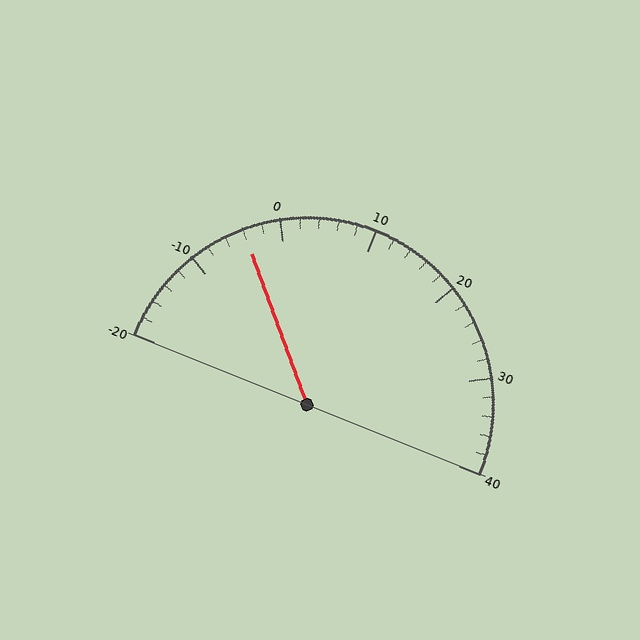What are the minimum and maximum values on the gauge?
The gauge ranges from -20 to 40.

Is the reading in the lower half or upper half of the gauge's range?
The reading is in the lower half of the range (-20 to 40).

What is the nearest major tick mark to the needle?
The nearest major tick mark is 0.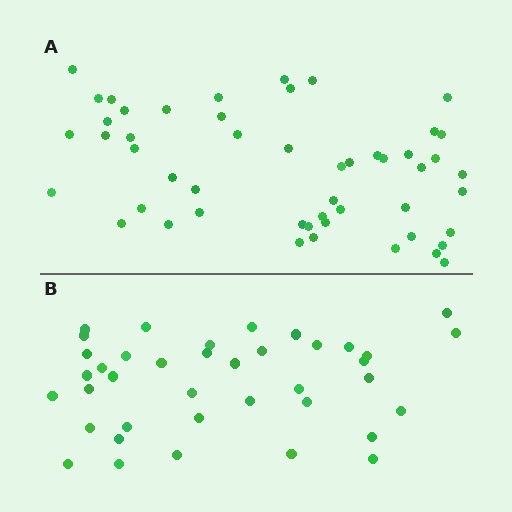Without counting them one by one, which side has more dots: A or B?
Region A (the top region) has more dots.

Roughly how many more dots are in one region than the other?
Region A has roughly 12 or so more dots than region B.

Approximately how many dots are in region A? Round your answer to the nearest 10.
About 50 dots. (The exact count is 51, which rounds to 50.)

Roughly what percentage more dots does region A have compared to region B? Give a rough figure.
About 30% more.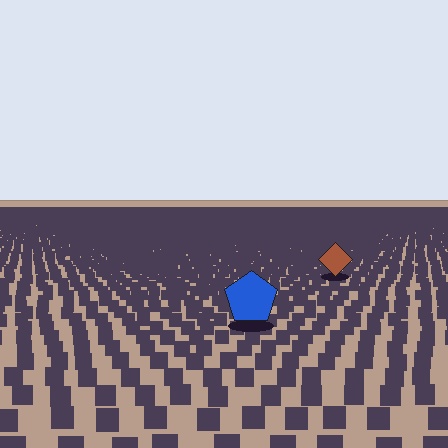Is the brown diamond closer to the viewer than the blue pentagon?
No. The blue pentagon is closer — you can tell from the texture gradient: the ground texture is coarser near it.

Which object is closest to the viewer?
The blue pentagon is closest. The texture marks near it are larger and more spread out.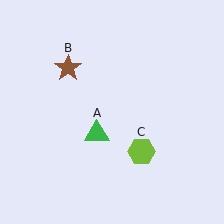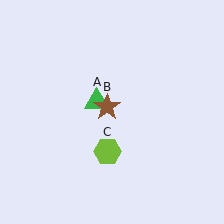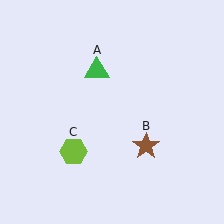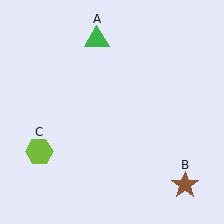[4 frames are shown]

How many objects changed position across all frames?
3 objects changed position: green triangle (object A), brown star (object B), lime hexagon (object C).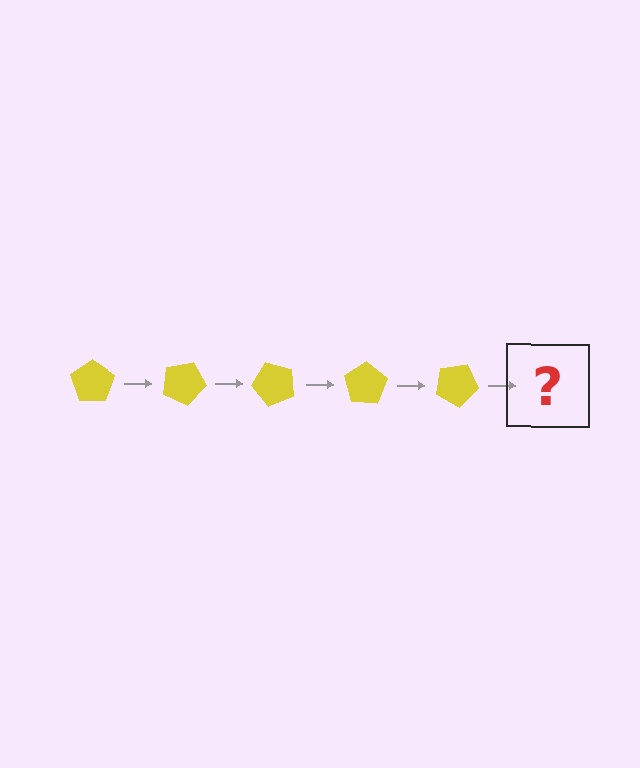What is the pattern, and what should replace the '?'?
The pattern is that the pentagon rotates 25 degrees each step. The '?' should be a yellow pentagon rotated 125 degrees.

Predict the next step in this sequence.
The next step is a yellow pentagon rotated 125 degrees.